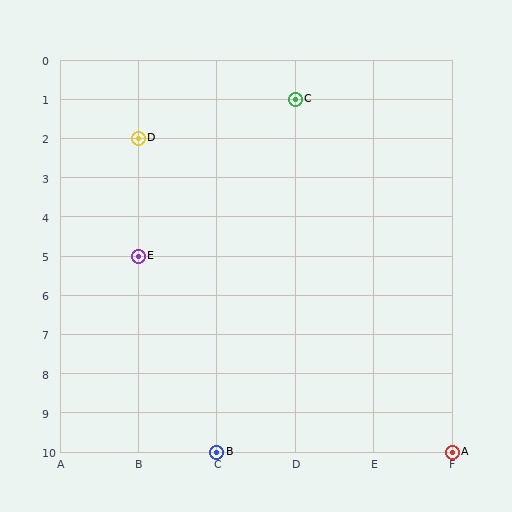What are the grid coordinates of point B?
Point B is at grid coordinates (C, 10).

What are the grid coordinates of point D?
Point D is at grid coordinates (B, 2).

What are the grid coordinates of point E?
Point E is at grid coordinates (B, 5).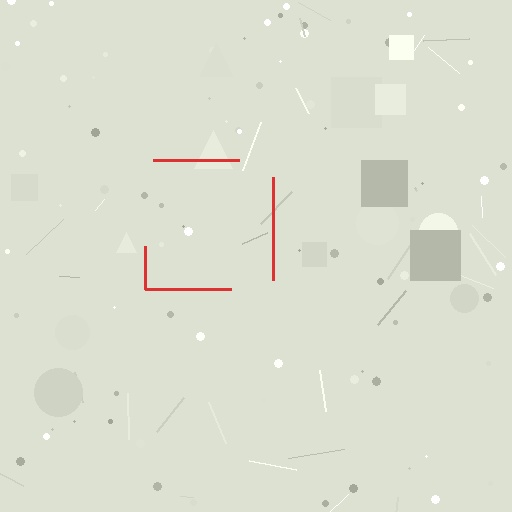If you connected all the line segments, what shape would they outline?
They would outline a square.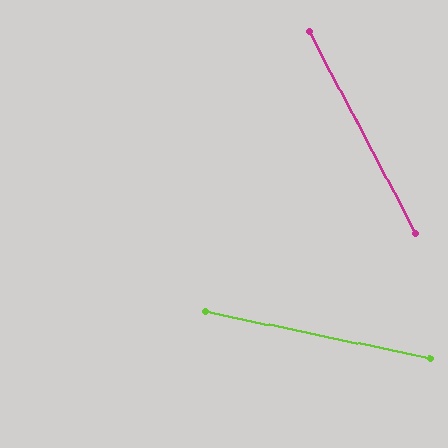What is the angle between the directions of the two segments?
Approximately 51 degrees.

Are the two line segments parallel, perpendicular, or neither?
Neither parallel nor perpendicular — they differ by about 51°.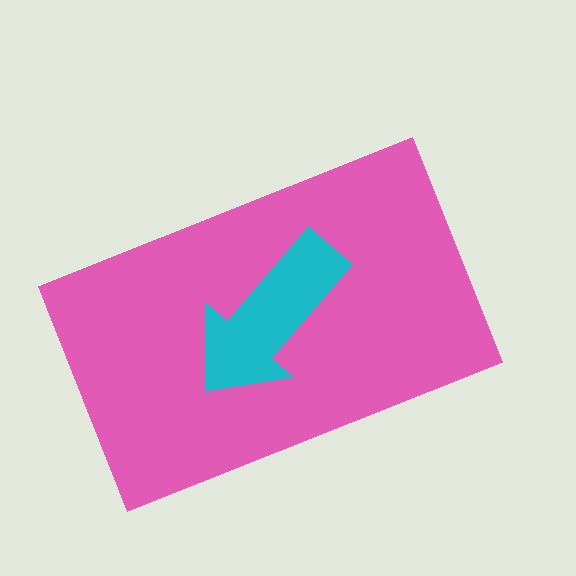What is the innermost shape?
The cyan arrow.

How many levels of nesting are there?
2.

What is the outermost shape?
The pink rectangle.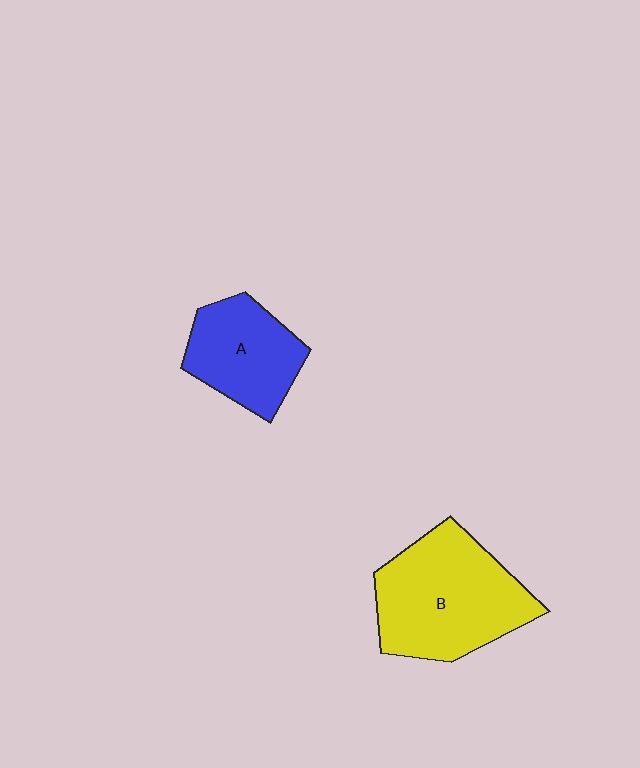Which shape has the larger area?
Shape B (yellow).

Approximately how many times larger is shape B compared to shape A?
Approximately 1.6 times.